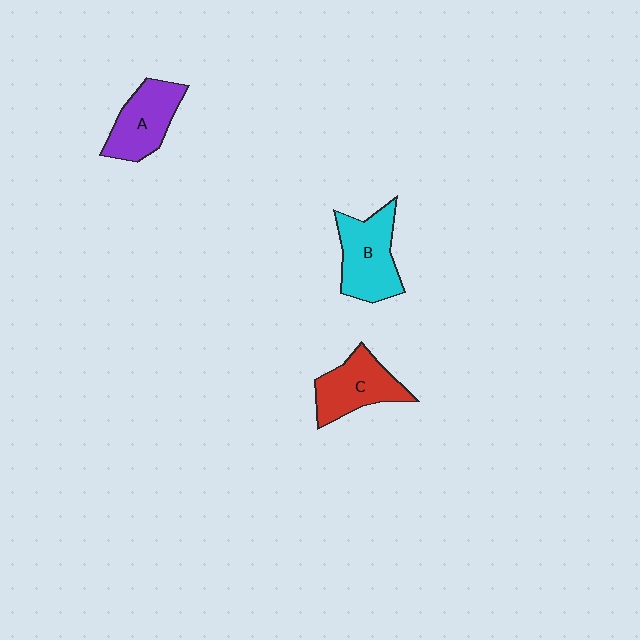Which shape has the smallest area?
Shape A (purple).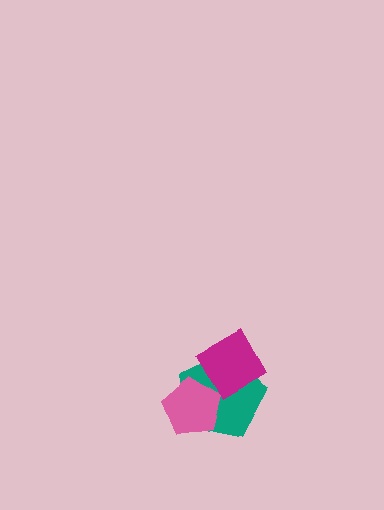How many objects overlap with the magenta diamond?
2 objects overlap with the magenta diamond.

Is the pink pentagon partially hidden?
Yes, it is partially covered by another shape.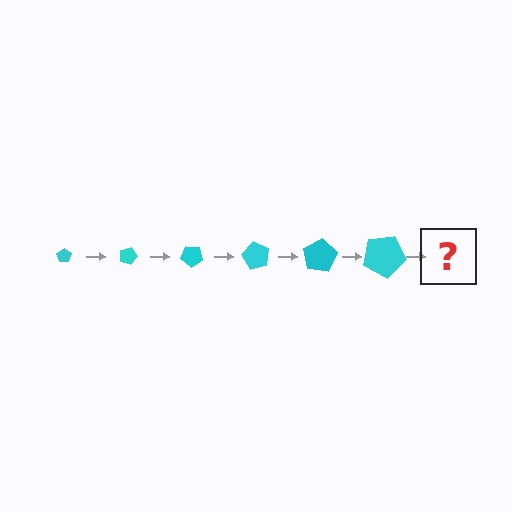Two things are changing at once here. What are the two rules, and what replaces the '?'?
The two rules are that the pentagon grows larger each step and it rotates 20 degrees each step. The '?' should be a pentagon, larger than the previous one and rotated 120 degrees from the start.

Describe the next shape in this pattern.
It should be a pentagon, larger than the previous one and rotated 120 degrees from the start.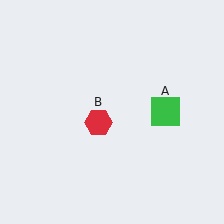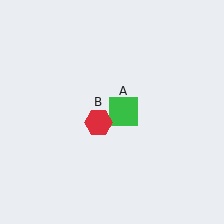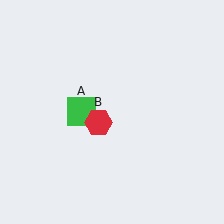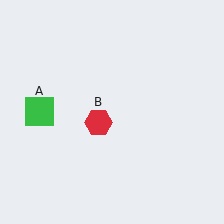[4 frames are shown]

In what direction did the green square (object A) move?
The green square (object A) moved left.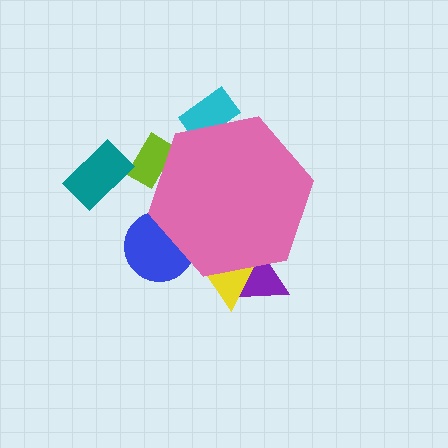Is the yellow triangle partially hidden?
Yes, the yellow triangle is partially hidden behind the pink hexagon.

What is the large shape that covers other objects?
A pink hexagon.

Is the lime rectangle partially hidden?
Yes, the lime rectangle is partially hidden behind the pink hexagon.